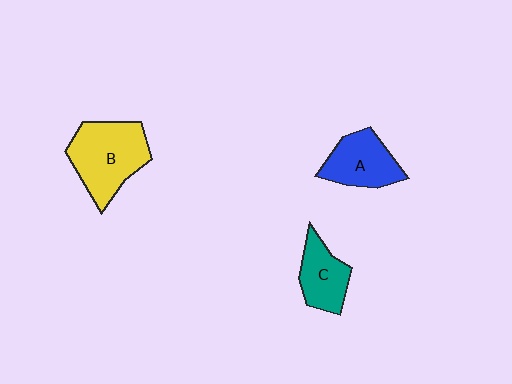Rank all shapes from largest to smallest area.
From largest to smallest: B (yellow), A (blue), C (teal).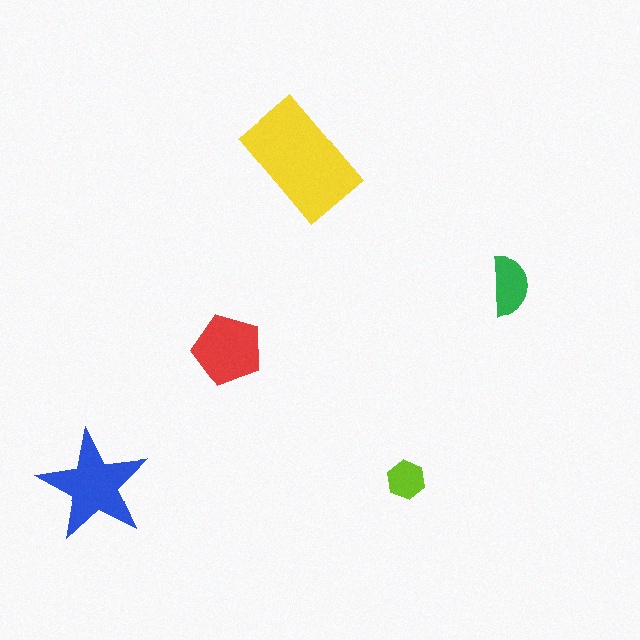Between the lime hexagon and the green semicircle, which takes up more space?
The green semicircle.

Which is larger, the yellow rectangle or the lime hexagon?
The yellow rectangle.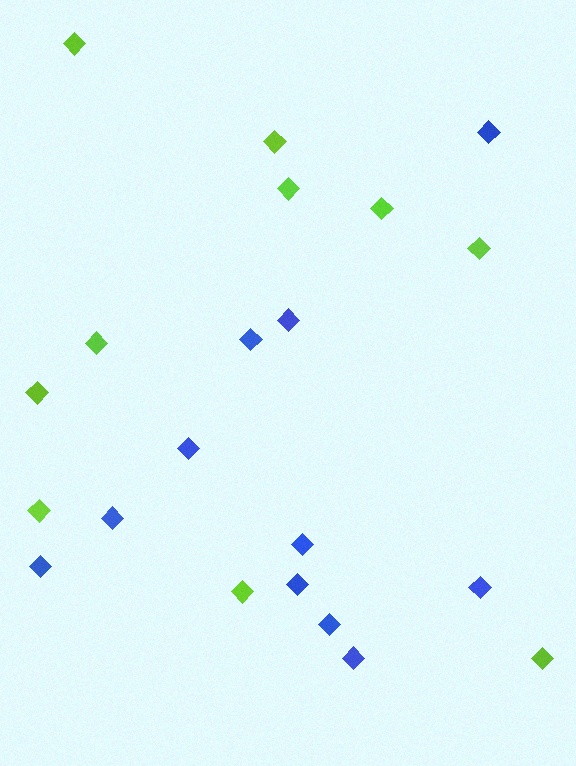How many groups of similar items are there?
There are 2 groups: one group of blue diamonds (11) and one group of lime diamonds (10).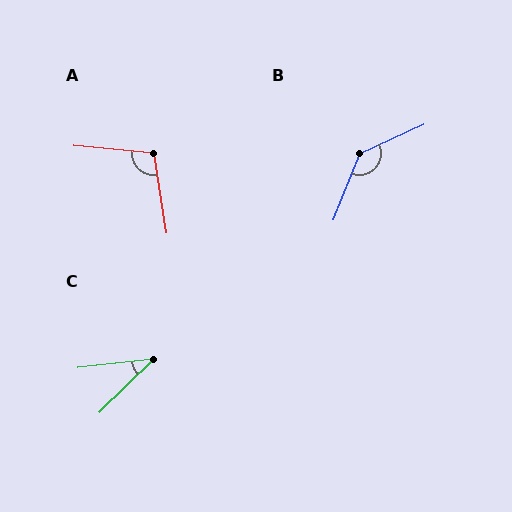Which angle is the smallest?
C, at approximately 38 degrees.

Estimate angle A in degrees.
Approximately 104 degrees.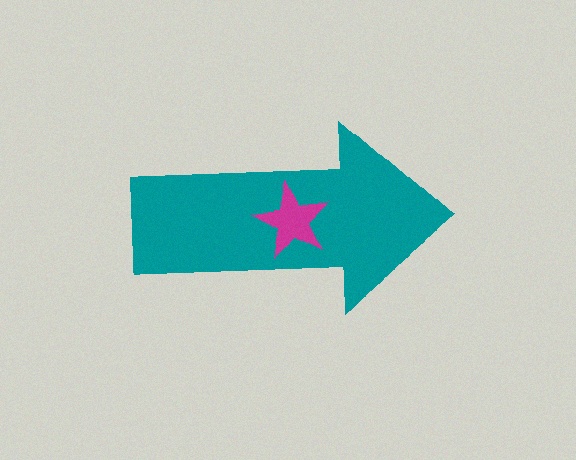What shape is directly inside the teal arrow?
The magenta star.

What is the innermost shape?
The magenta star.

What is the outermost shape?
The teal arrow.